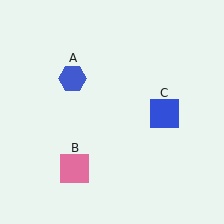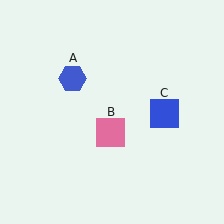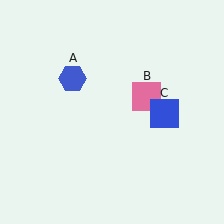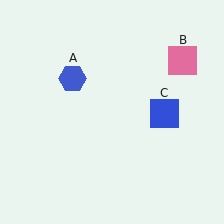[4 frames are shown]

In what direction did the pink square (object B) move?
The pink square (object B) moved up and to the right.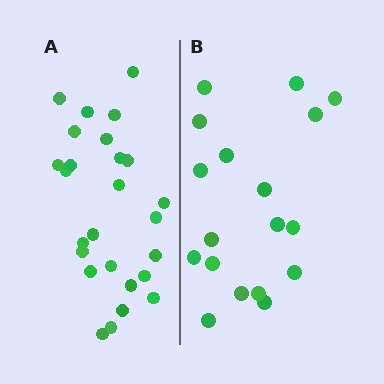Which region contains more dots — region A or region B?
Region A (the left region) has more dots.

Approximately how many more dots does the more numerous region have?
Region A has roughly 8 or so more dots than region B.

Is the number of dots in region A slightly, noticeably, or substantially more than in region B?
Region A has noticeably more, but not dramatically so. The ratio is roughly 1.4 to 1.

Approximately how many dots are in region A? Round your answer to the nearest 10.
About 30 dots. (The exact count is 26, which rounds to 30.)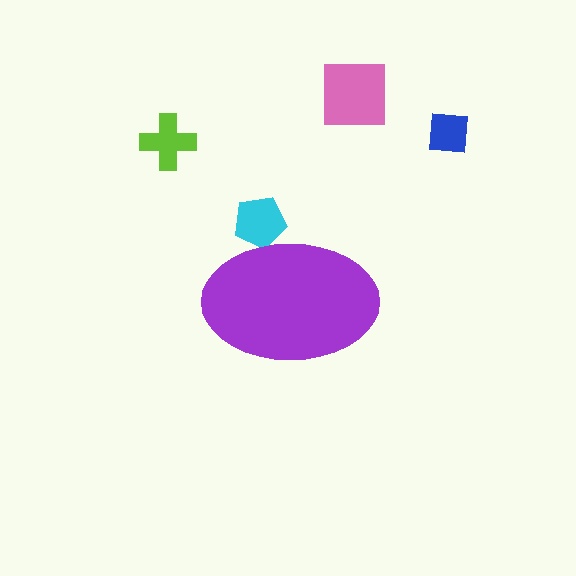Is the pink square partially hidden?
No, the pink square is fully visible.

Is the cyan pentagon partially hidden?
Yes, the cyan pentagon is partially hidden behind the purple ellipse.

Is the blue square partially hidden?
No, the blue square is fully visible.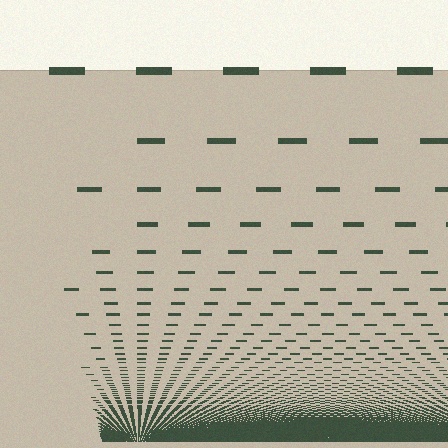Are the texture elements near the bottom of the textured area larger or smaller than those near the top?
Smaller. The gradient is inverted — elements near the bottom are smaller and denser.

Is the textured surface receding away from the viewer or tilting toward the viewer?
The surface appears to tilt toward the viewer. Texture elements get larger and sparser toward the top.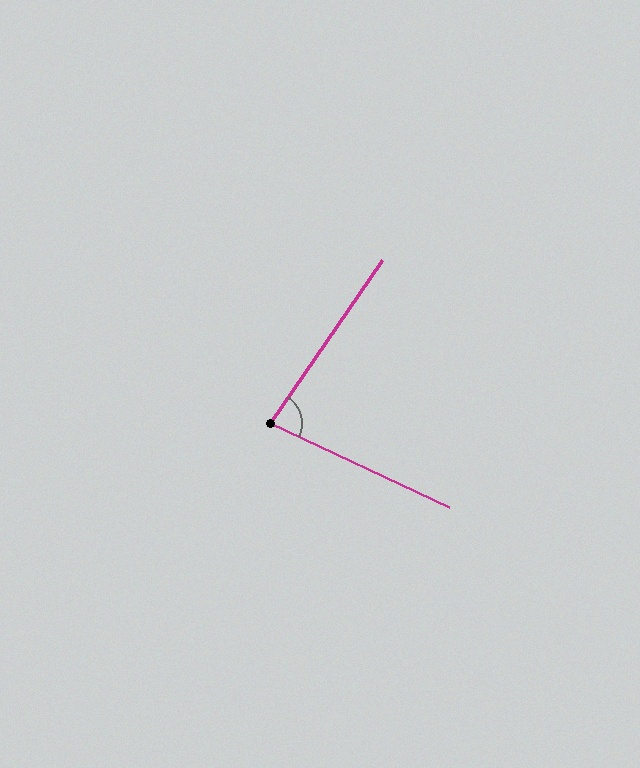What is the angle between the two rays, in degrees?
Approximately 81 degrees.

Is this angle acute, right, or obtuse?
It is acute.